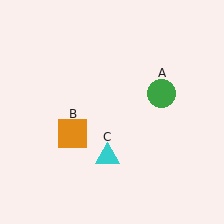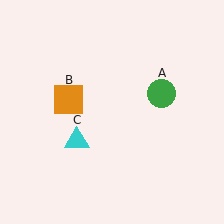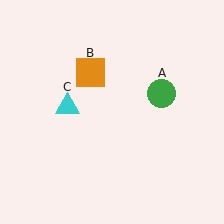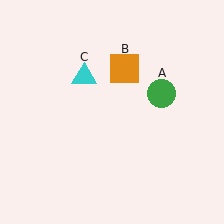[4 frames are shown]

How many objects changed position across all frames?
2 objects changed position: orange square (object B), cyan triangle (object C).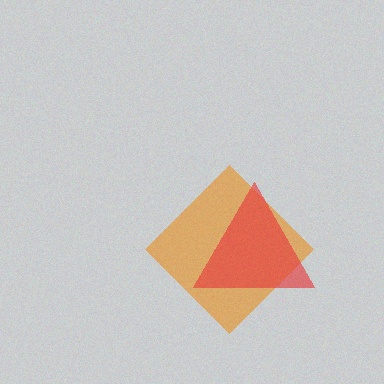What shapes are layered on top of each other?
The layered shapes are: an orange diamond, a red triangle.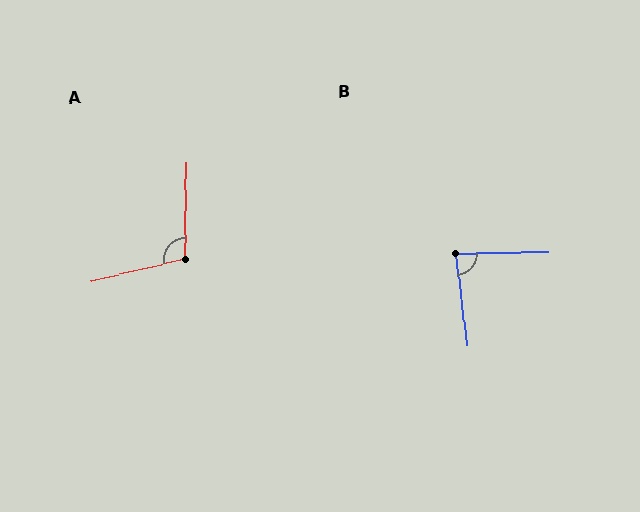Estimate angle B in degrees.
Approximately 83 degrees.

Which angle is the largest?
A, at approximately 104 degrees.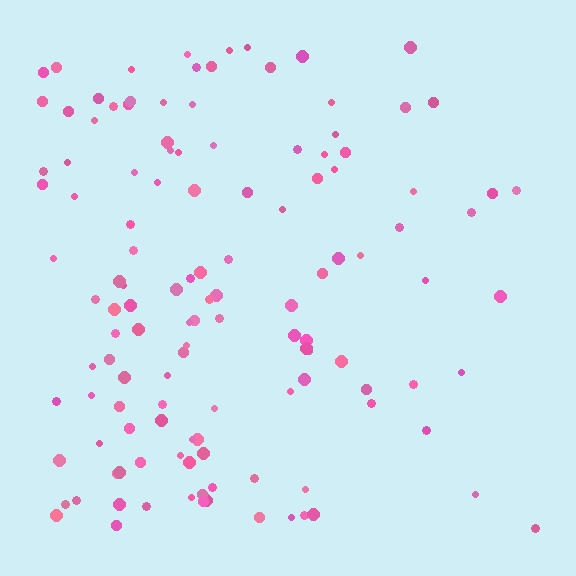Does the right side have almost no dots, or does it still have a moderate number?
Still a moderate number, just noticeably fewer than the left.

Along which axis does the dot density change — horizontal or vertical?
Horizontal.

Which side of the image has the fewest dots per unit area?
The right.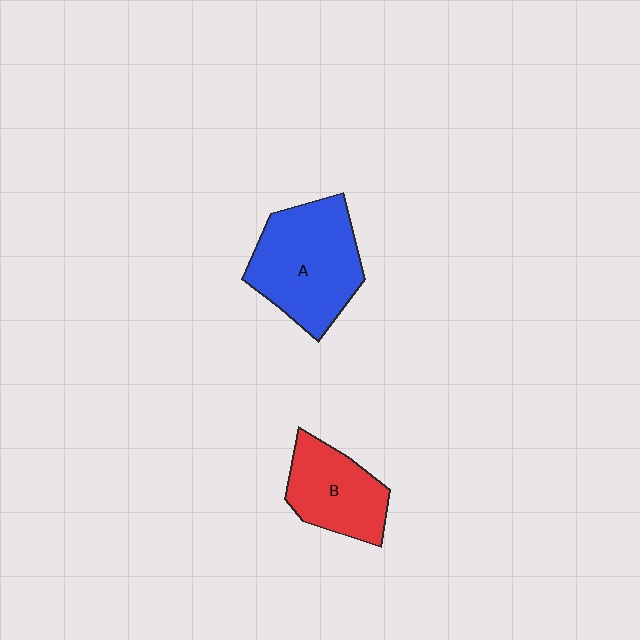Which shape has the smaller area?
Shape B (red).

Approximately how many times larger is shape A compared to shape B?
Approximately 1.5 times.